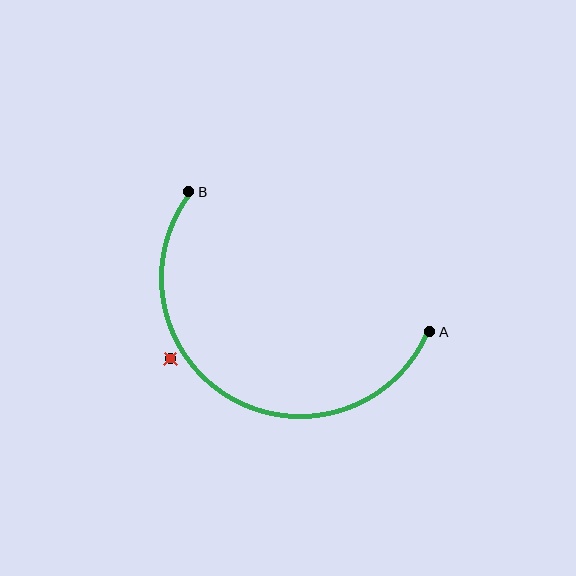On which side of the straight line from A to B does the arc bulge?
The arc bulges below the straight line connecting A and B.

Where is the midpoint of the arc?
The arc midpoint is the point on the curve farthest from the straight line joining A and B. It sits below that line.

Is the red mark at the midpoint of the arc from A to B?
No — the red mark does not lie on the arc at all. It sits slightly outside the curve.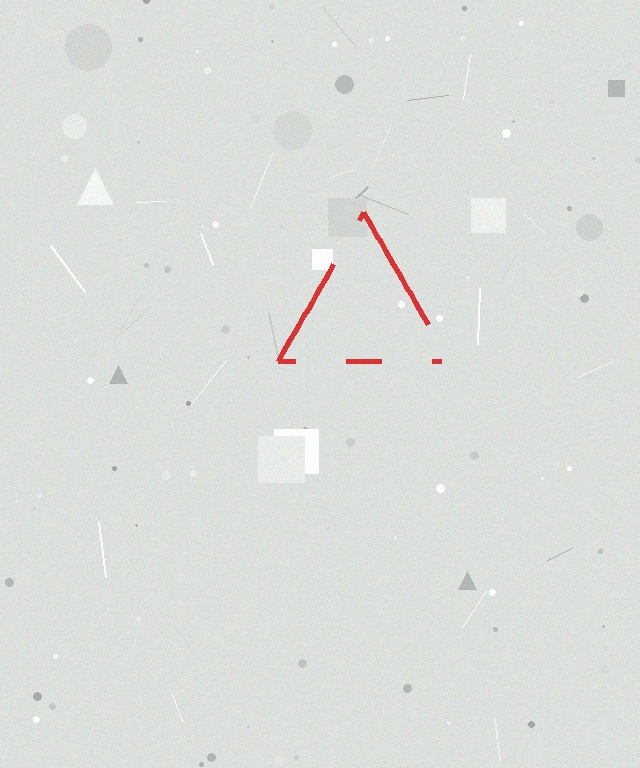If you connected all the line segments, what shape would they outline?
They would outline a triangle.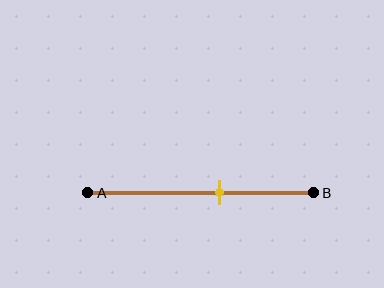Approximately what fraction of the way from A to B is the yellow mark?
The yellow mark is approximately 60% of the way from A to B.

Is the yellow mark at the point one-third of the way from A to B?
No, the mark is at about 60% from A, not at the 33% one-third point.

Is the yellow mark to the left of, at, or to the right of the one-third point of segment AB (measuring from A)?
The yellow mark is to the right of the one-third point of segment AB.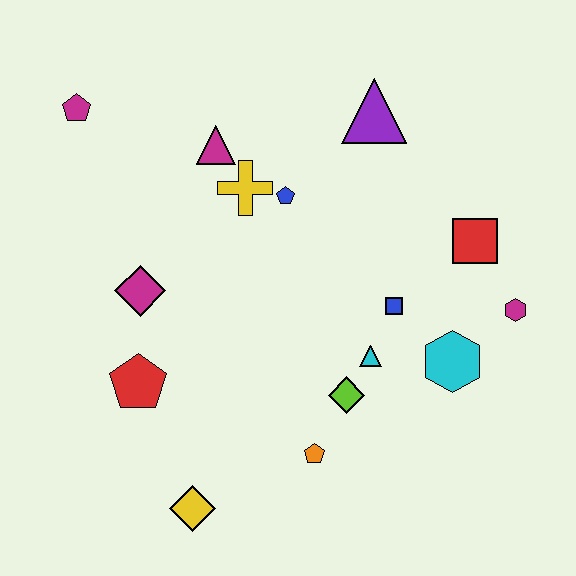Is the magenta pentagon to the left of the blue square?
Yes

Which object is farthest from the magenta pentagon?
The magenta hexagon is farthest from the magenta pentagon.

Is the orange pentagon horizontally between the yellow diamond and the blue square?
Yes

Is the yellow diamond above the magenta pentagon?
No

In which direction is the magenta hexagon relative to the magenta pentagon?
The magenta hexagon is to the right of the magenta pentagon.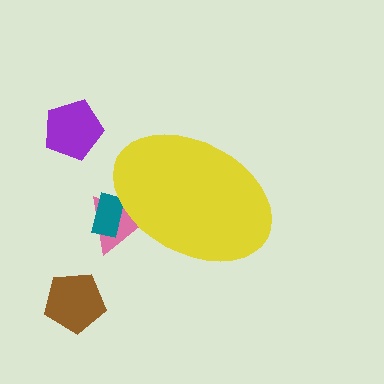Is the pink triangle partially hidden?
Yes, the pink triangle is partially hidden behind the yellow ellipse.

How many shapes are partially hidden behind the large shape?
2 shapes are partially hidden.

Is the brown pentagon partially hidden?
No, the brown pentagon is fully visible.